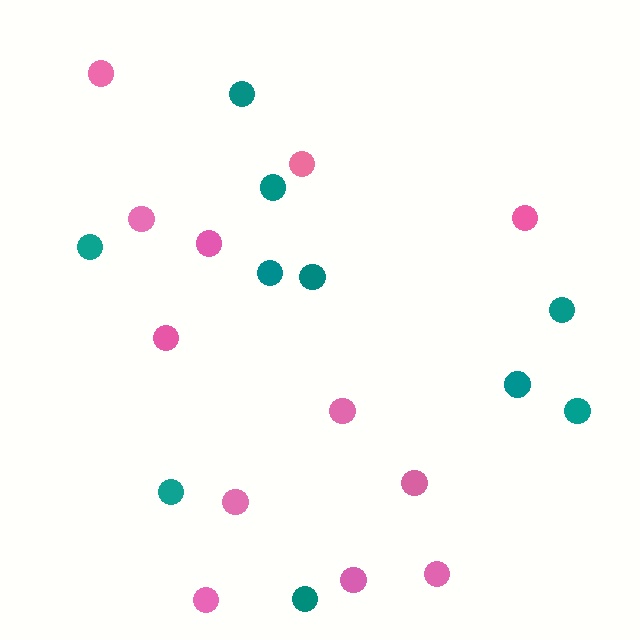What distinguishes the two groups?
There are 2 groups: one group of pink circles (12) and one group of teal circles (10).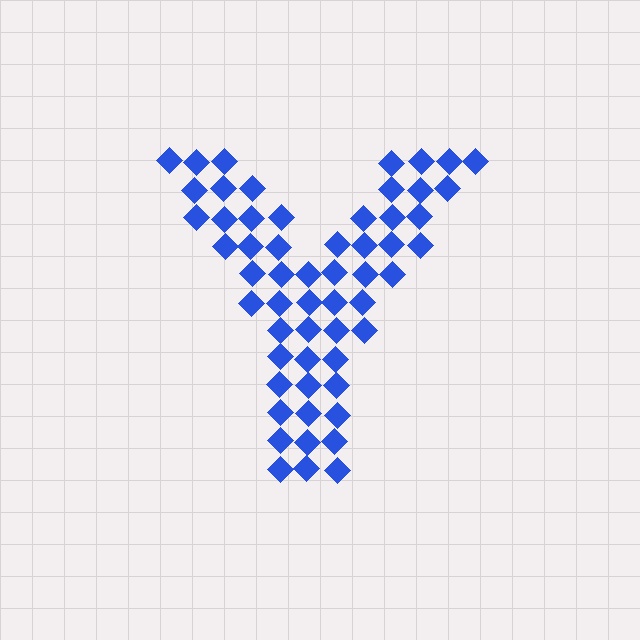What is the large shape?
The large shape is the letter Y.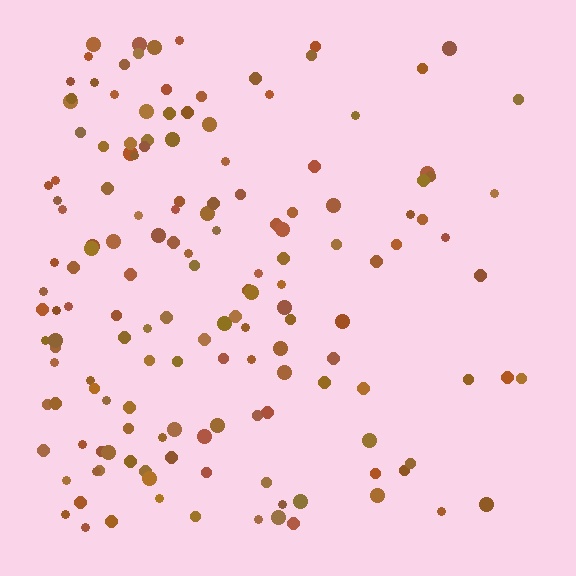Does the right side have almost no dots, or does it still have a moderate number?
Still a moderate number, just noticeably fewer than the left.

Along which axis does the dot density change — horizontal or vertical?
Horizontal.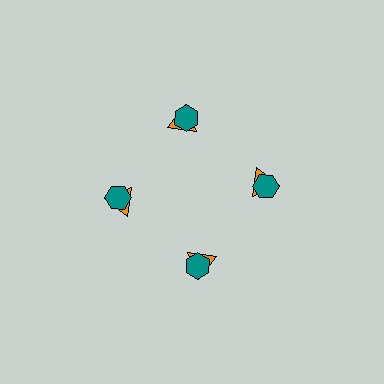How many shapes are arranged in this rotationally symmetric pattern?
There are 8 shapes, arranged in 4 groups of 2.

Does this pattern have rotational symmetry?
Yes, this pattern has 4-fold rotational symmetry. It looks the same after rotating 90 degrees around the center.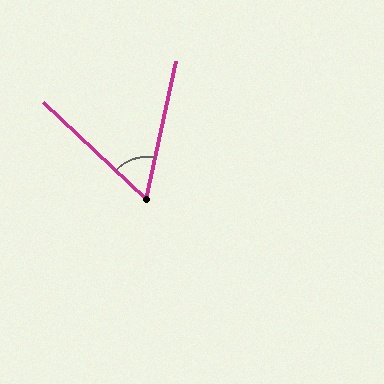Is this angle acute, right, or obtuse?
It is acute.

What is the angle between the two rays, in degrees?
Approximately 59 degrees.